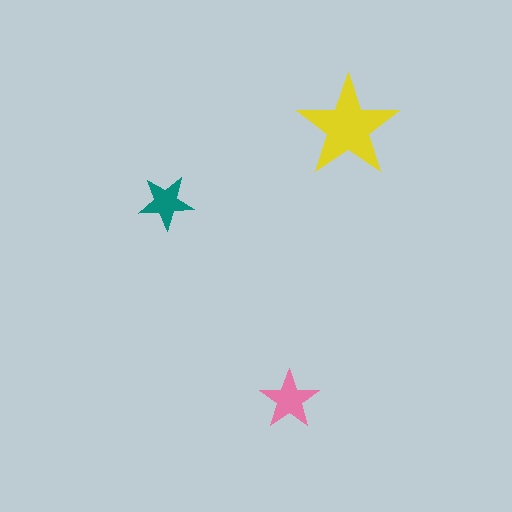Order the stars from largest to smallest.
the yellow one, the pink one, the teal one.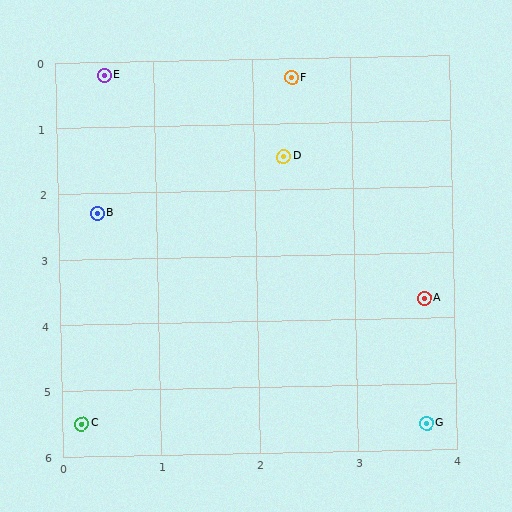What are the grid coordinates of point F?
Point F is at approximately (2.4, 0.3).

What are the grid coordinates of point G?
Point G is at approximately (3.7, 5.6).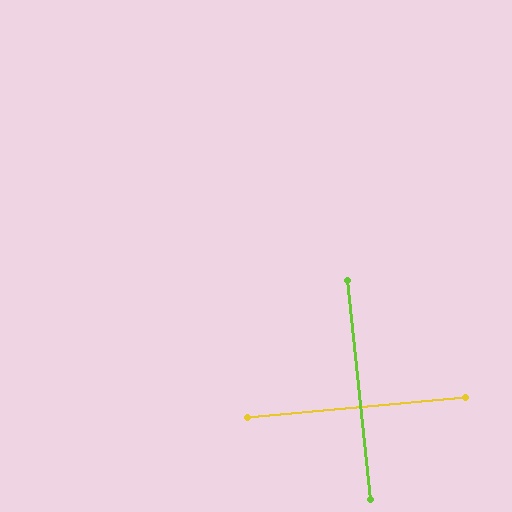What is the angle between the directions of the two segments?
Approximately 89 degrees.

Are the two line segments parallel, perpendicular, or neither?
Perpendicular — they meet at approximately 89°.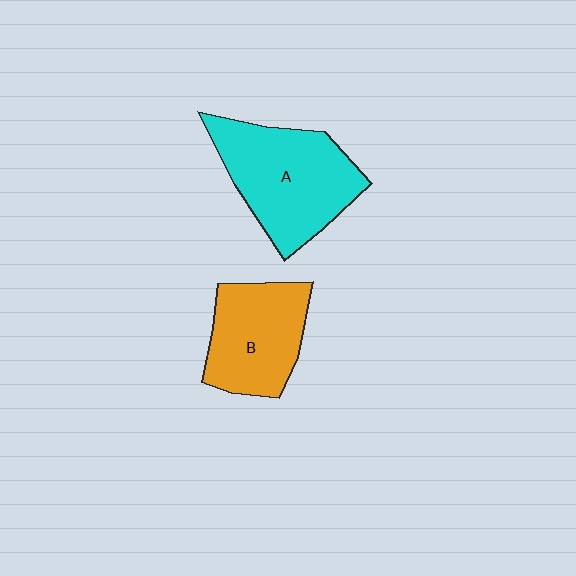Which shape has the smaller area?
Shape B (orange).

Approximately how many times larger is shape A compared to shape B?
Approximately 1.3 times.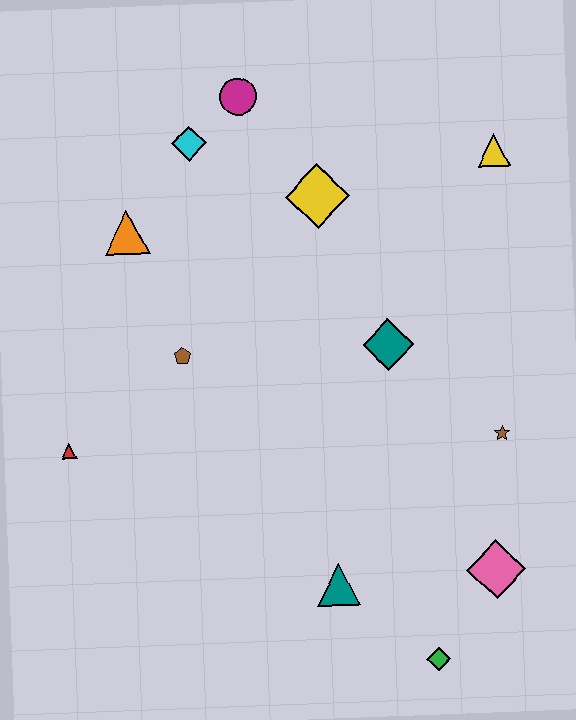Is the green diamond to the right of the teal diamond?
Yes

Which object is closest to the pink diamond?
The green diamond is closest to the pink diamond.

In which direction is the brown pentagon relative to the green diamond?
The brown pentagon is above the green diamond.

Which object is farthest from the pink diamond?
The magenta circle is farthest from the pink diamond.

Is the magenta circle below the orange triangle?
No